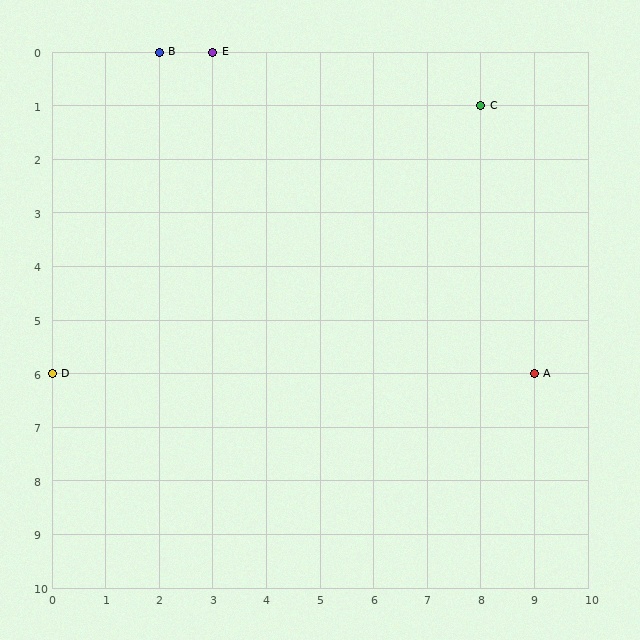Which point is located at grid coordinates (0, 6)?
Point D is at (0, 6).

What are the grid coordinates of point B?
Point B is at grid coordinates (2, 0).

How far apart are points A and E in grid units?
Points A and E are 6 columns and 6 rows apart (about 8.5 grid units diagonally).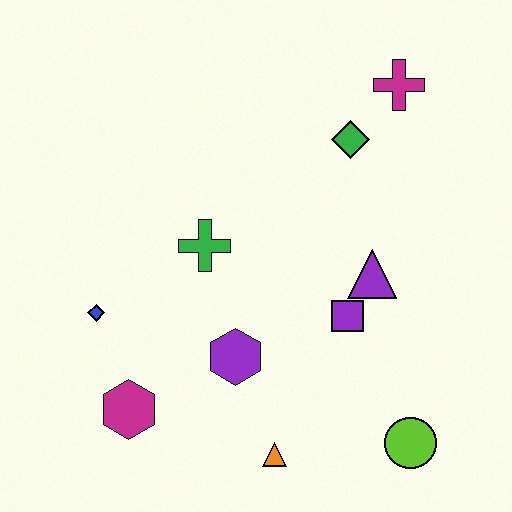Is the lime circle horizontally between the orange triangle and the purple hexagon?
No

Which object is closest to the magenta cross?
The green diamond is closest to the magenta cross.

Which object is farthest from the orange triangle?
The magenta cross is farthest from the orange triangle.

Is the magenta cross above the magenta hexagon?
Yes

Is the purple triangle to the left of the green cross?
No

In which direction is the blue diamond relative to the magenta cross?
The blue diamond is to the left of the magenta cross.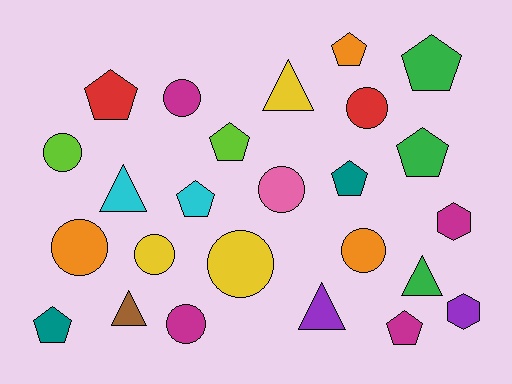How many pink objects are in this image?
There is 1 pink object.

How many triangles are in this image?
There are 5 triangles.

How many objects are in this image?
There are 25 objects.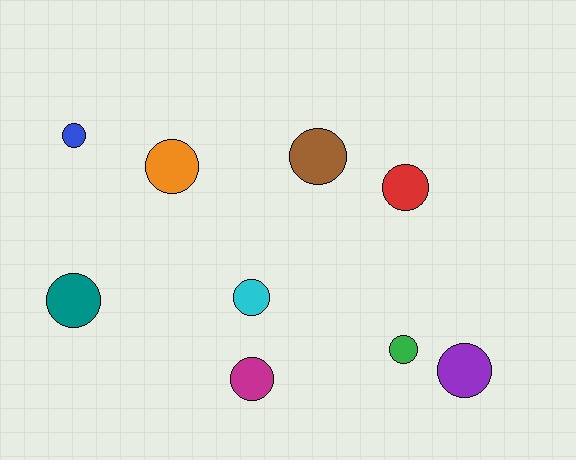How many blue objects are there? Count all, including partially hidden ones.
There is 1 blue object.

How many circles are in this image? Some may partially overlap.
There are 9 circles.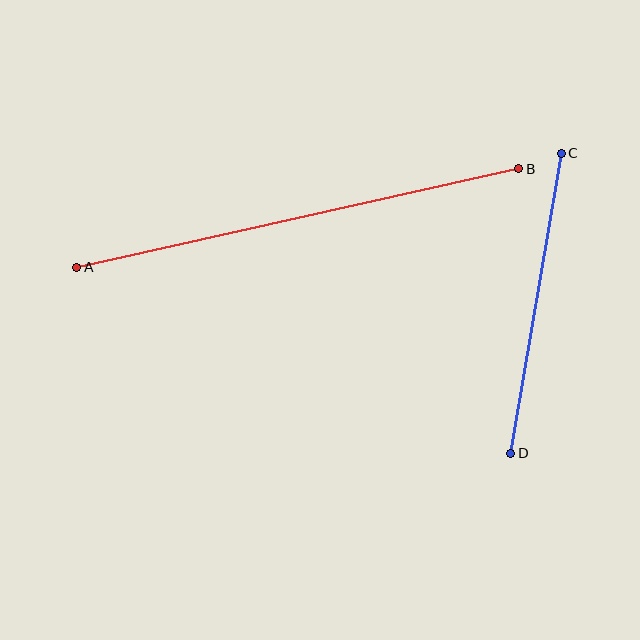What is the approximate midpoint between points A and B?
The midpoint is at approximately (298, 218) pixels.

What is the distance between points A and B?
The distance is approximately 453 pixels.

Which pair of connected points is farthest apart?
Points A and B are farthest apart.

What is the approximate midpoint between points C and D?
The midpoint is at approximately (536, 303) pixels.